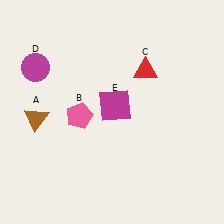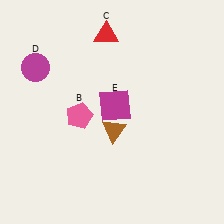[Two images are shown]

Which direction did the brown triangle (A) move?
The brown triangle (A) moved right.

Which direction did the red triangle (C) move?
The red triangle (C) moved left.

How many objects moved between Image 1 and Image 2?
2 objects moved between the two images.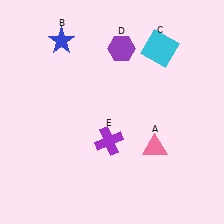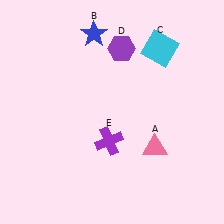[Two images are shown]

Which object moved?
The blue star (B) moved right.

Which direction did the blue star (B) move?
The blue star (B) moved right.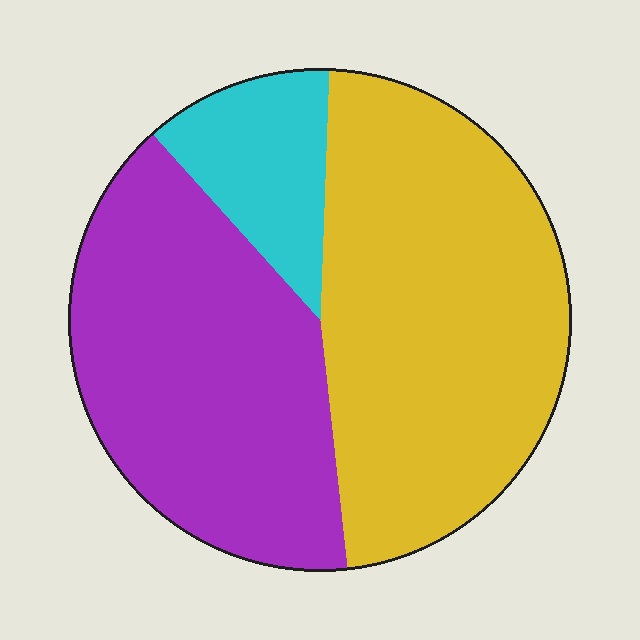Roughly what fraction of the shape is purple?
Purple takes up between a third and a half of the shape.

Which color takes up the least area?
Cyan, at roughly 10%.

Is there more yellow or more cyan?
Yellow.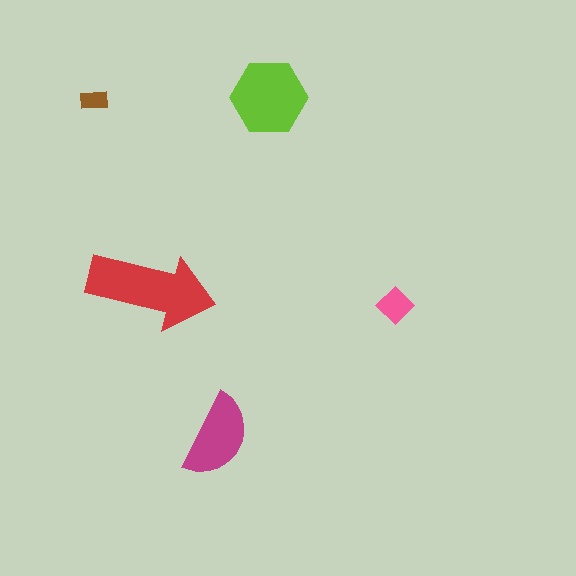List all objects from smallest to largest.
The brown rectangle, the pink diamond, the magenta semicircle, the lime hexagon, the red arrow.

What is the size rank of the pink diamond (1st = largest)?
4th.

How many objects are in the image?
There are 5 objects in the image.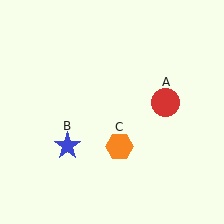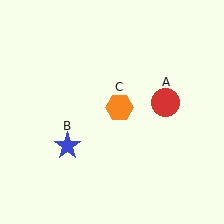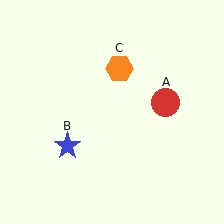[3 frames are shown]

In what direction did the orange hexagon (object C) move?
The orange hexagon (object C) moved up.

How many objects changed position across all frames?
1 object changed position: orange hexagon (object C).